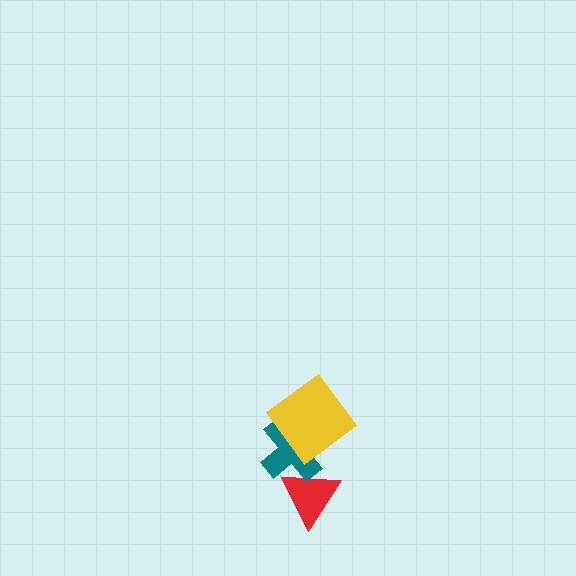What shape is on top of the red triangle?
The teal cross is on top of the red triangle.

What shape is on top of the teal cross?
The yellow diamond is on top of the teal cross.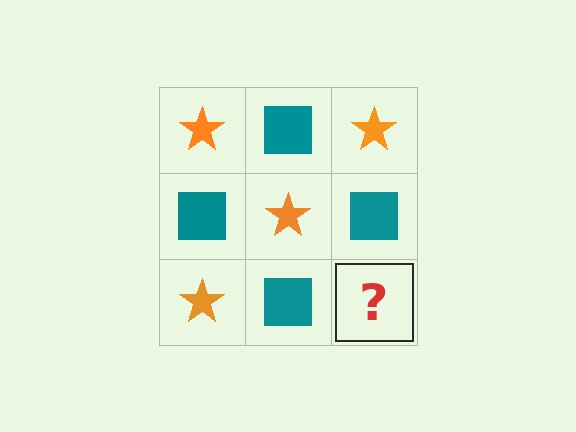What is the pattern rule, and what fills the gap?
The rule is that it alternates orange star and teal square in a checkerboard pattern. The gap should be filled with an orange star.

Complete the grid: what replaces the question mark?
The question mark should be replaced with an orange star.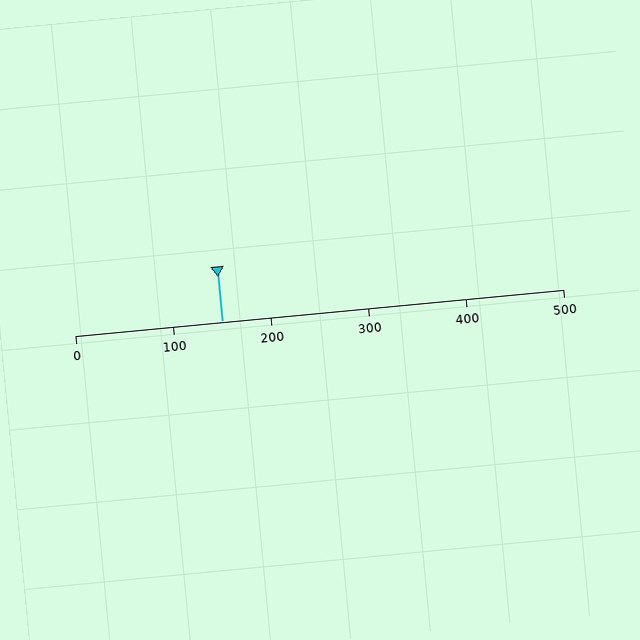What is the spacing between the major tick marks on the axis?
The major ticks are spaced 100 apart.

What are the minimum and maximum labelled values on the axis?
The axis runs from 0 to 500.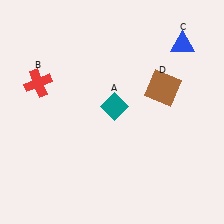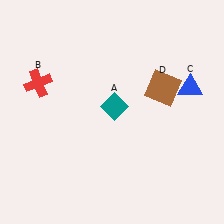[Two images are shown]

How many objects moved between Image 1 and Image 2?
1 object moved between the two images.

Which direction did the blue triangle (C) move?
The blue triangle (C) moved down.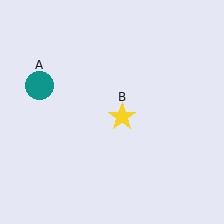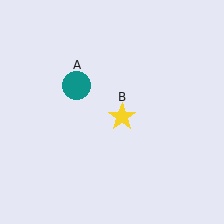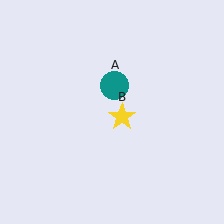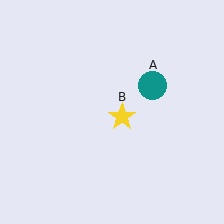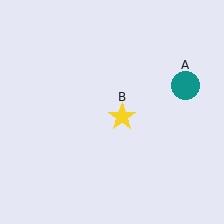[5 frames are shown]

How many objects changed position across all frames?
1 object changed position: teal circle (object A).